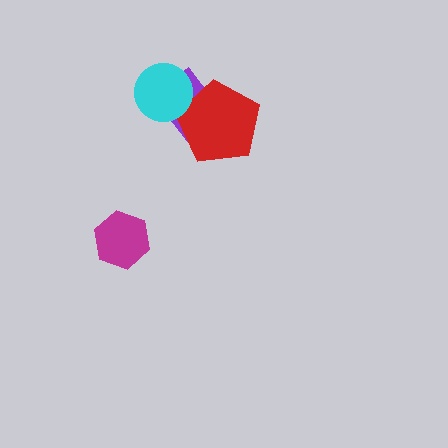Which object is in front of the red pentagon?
The cyan circle is in front of the red pentagon.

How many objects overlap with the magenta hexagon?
0 objects overlap with the magenta hexagon.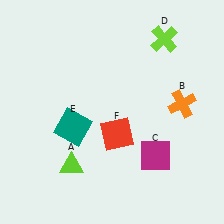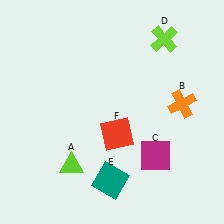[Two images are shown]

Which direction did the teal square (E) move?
The teal square (E) moved down.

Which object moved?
The teal square (E) moved down.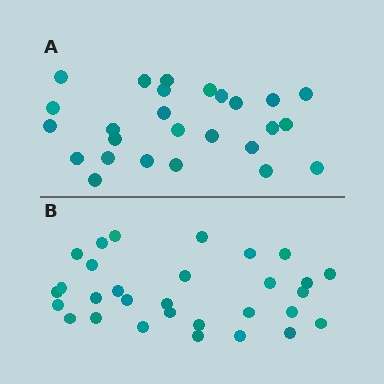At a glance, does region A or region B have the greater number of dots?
Region B (the bottom region) has more dots.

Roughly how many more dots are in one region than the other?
Region B has about 4 more dots than region A.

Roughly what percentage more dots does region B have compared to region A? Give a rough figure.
About 15% more.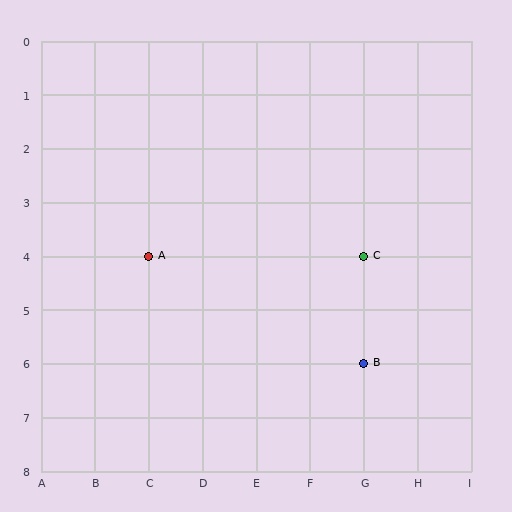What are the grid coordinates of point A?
Point A is at grid coordinates (C, 4).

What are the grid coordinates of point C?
Point C is at grid coordinates (G, 4).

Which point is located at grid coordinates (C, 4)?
Point A is at (C, 4).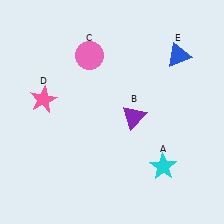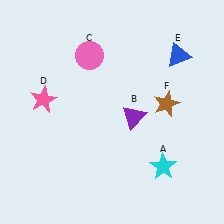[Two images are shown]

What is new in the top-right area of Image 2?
A brown star (F) was added in the top-right area of Image 2.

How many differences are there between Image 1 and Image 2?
There is 1 difference between the two images.